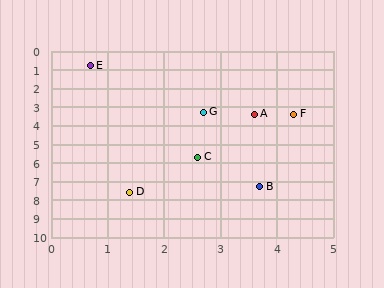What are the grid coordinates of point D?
Point D is at approximately (1.4, 7.6).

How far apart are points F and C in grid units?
Points F and C are about 2.9 grid units apart.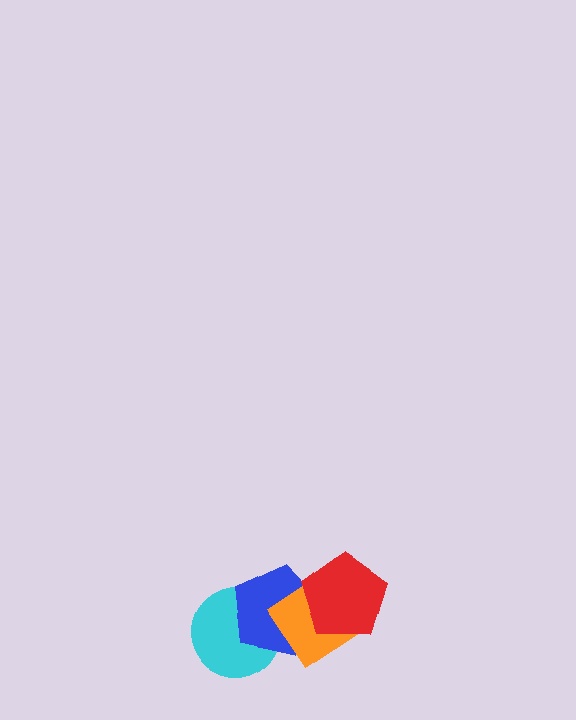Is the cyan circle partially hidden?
Yes, it is partially covered by another shape.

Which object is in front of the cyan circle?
The blue pentagon is in front of the cyan circle.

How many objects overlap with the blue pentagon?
3 objects overlap with the blue pentagon.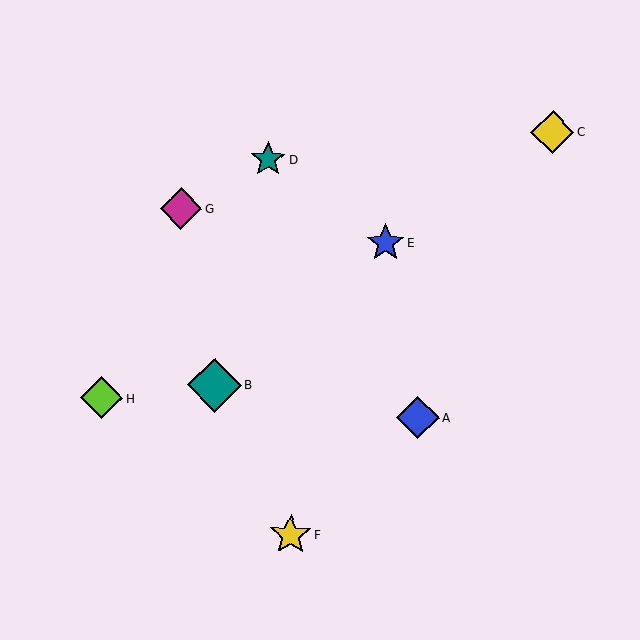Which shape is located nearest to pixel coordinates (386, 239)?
The blue star (labeled E) at (385, 243) is nearest to that location.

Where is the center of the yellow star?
The center of the yellow star is at (291, 535).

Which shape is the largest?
The teal diamond (labeled B) is the largest.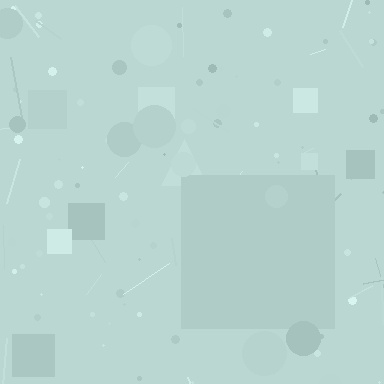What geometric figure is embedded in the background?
A square is embedded in the background.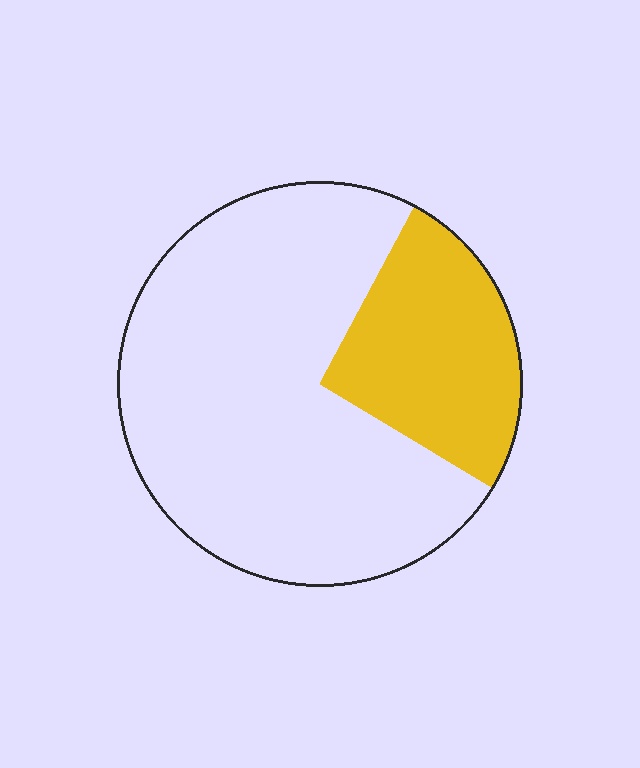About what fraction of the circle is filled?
About one quarter (1/4).